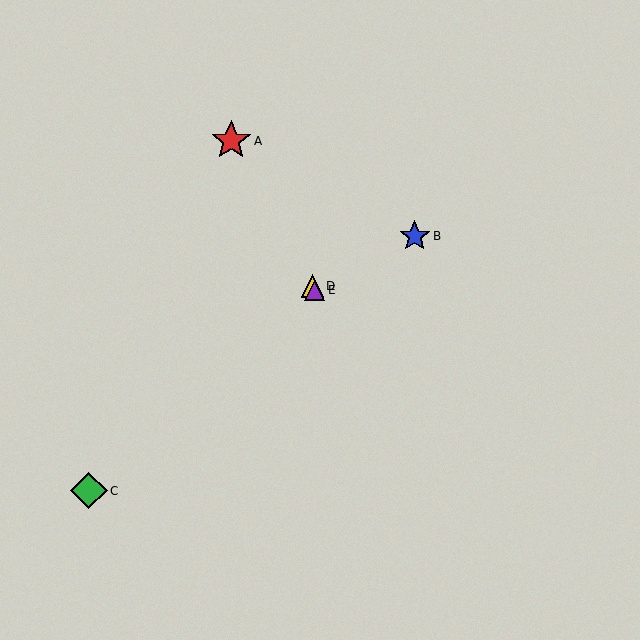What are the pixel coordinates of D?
Object D is at (312, 286).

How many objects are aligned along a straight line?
3 objects (A, D, E) are aligned along a straight line.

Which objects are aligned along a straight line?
Objects A, D, E are aligned along a straight line.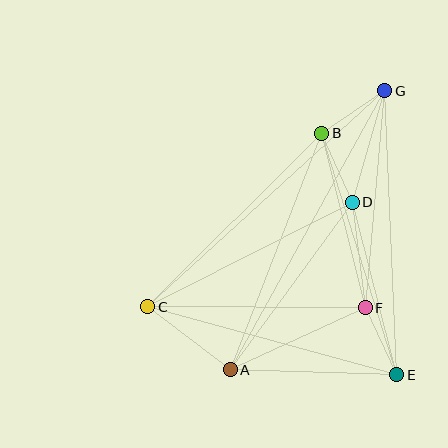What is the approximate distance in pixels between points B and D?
The distance between B and D is approximately 75 pixels.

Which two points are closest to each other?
Points E and F are closest to each other.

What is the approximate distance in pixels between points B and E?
The distance between B and E is approximately 253 pixels.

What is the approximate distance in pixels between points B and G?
The distance between B and G is approximately 76 pixels.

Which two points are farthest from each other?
Points C and G are farthest from each other.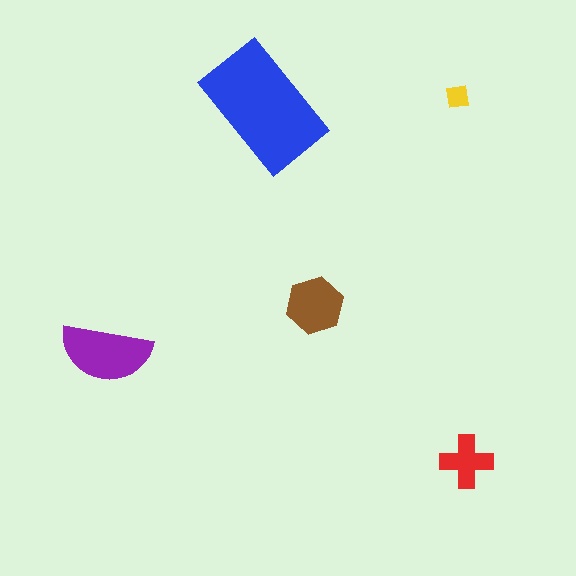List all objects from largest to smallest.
The blue rectangle, the purple semicircle, the brown hexagon, the red cross, the yellow square.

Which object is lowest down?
The red cross is bottommost.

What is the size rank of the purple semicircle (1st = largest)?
2nd.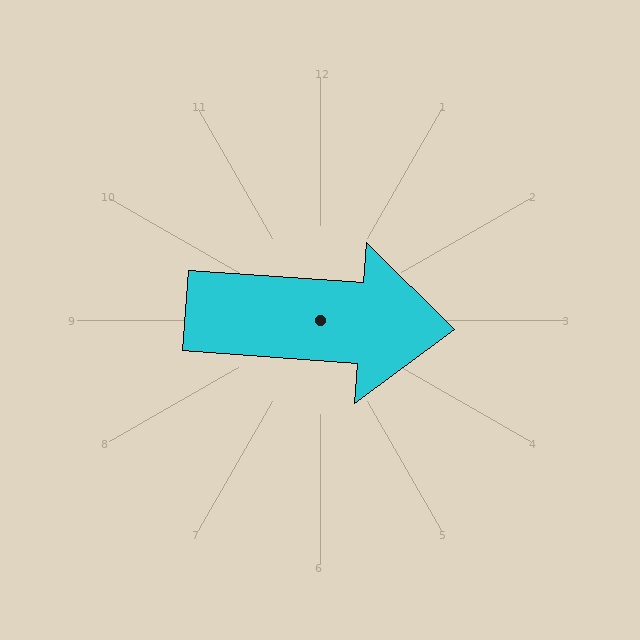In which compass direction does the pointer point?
East.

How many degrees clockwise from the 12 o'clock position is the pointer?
Approximately 94 degrees.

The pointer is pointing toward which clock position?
Roughly 3 o'clock.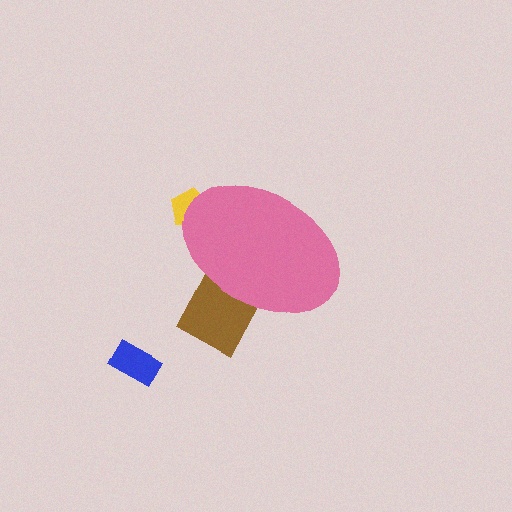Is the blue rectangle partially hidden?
No, the blue rectangle is fully visible.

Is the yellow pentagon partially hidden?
Yes, the yellow pentagon is partially hidden behind the pink ellipse.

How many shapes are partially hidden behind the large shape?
2 shapes are partially hidden.